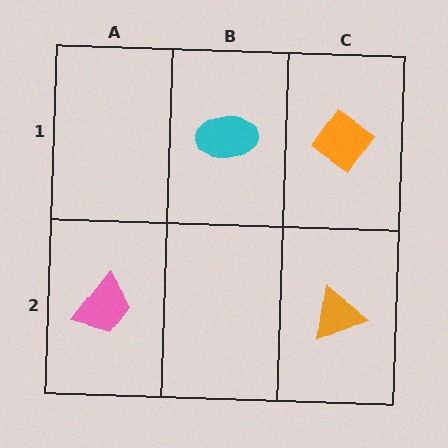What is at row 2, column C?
An orange triangle.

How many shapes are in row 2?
2 shapes.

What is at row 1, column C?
An orange diamond.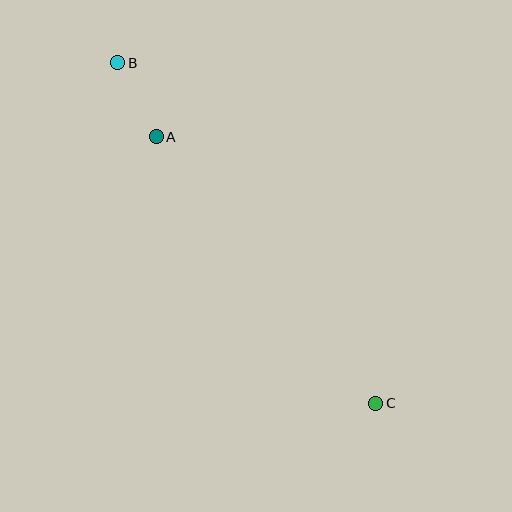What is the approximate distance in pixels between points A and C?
The distance between A and C is approximately 345 pixels.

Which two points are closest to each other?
Points A and B are closest to each other.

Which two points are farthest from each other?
Points B and C are farthest from each other.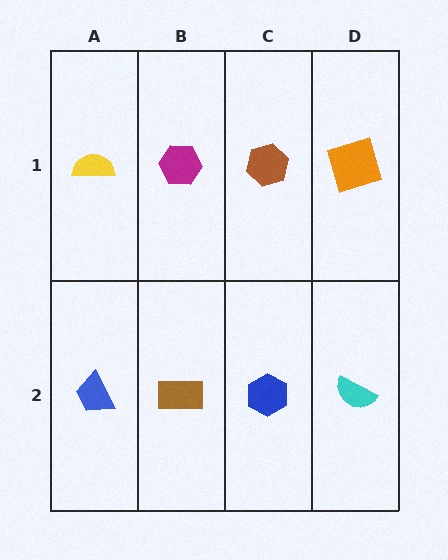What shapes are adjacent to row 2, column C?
A brown hexagon (row 1, column C), a brown rectangle (row 2, column B), a cyan semicircle (row 2, column D).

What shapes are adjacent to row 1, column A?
A blue trapezoid (row 2, column A), a magenta hexagon (row 1, column B).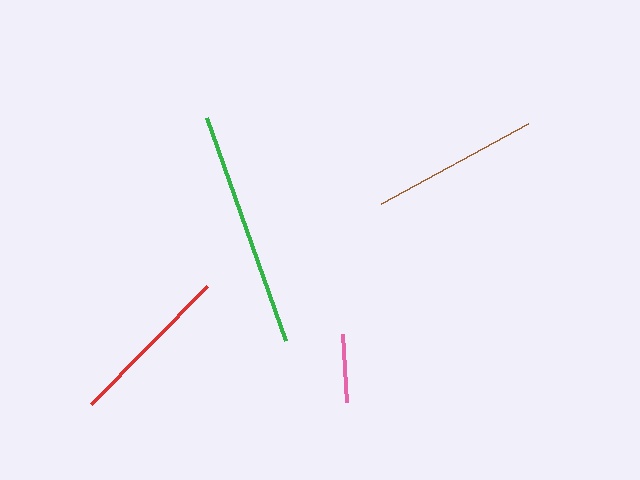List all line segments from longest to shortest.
From longest to shortest: green, brown, red, pink.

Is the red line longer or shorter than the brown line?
The brown line is longer than the red line.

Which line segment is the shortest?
The pink line is the shortest at approximately 67 pixels.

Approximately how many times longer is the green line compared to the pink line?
The green line is approximately 3.5 times the length of the pink line.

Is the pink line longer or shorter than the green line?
The green line is longer than the pink line.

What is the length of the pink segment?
The pink segment is approximately 67 pixels long.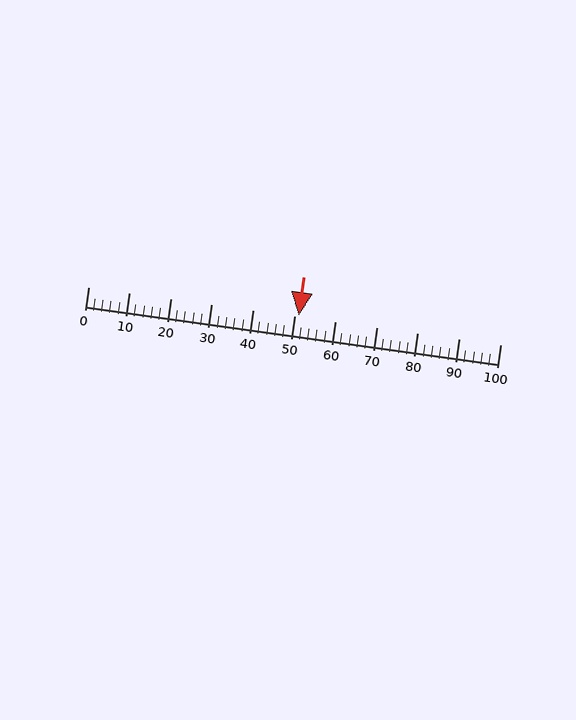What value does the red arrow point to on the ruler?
The red arrow points to approximately 51.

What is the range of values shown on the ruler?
The ruler shows values from 0 to 100.